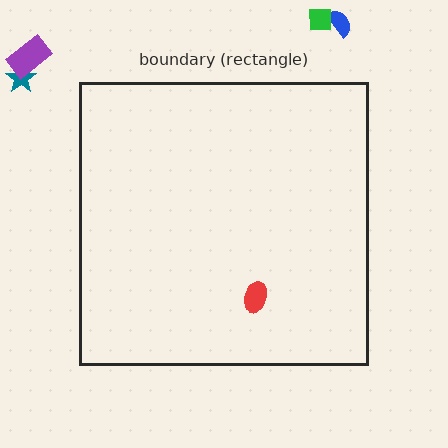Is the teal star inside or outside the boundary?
Outside.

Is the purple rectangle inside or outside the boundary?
Outside.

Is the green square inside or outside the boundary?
Outside.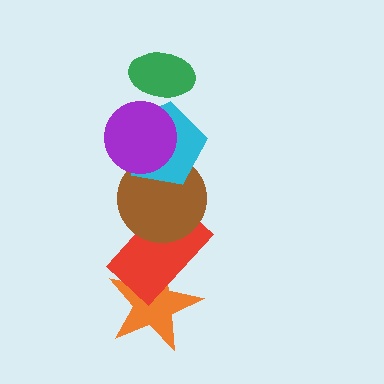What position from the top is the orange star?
The orange star is 6th from the top.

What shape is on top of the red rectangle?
The brown circle is on top of the red rectangle.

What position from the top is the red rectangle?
The red rectangle is 5th from the top.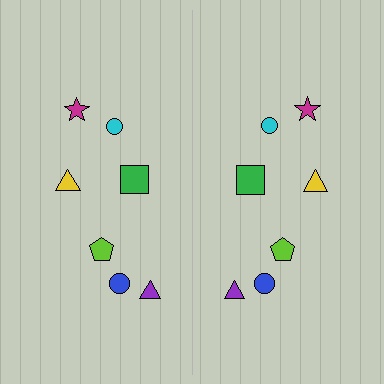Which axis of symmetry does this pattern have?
The pattern has a vertical axis of symmetry running through the center of the image.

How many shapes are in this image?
There are 14 shapes in this image.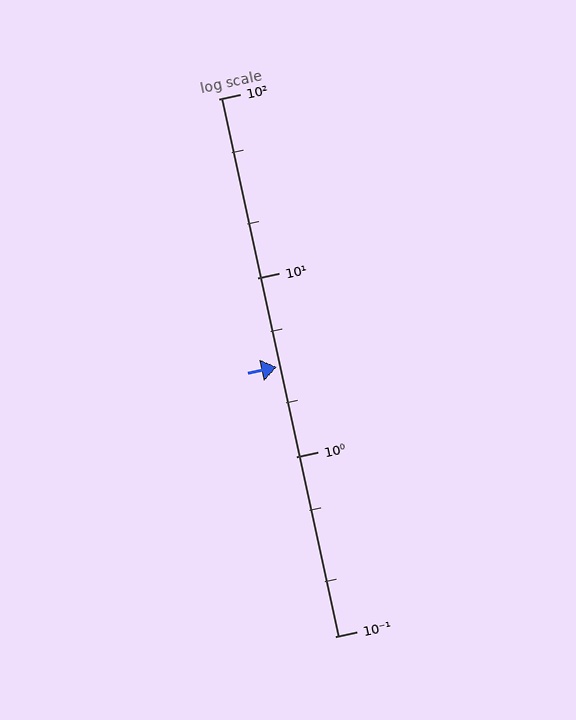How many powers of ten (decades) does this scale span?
The scale spans 3 decades, from 0.1 to 100.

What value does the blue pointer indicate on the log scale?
The pointer indicates approximately 3.2.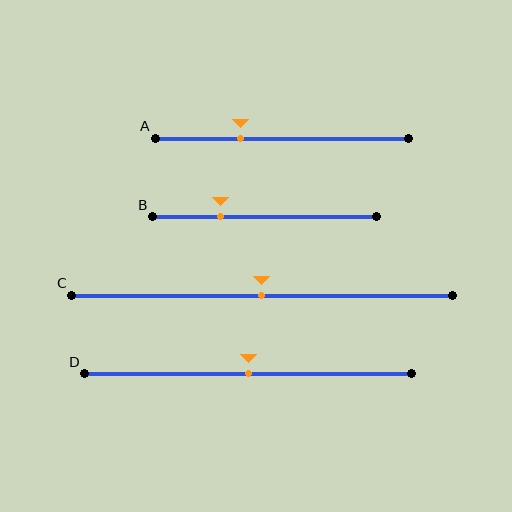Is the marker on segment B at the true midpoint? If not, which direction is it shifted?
No, the marker on segment B is shifted to the left by about 20% of the segment length.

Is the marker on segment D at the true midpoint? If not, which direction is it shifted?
Yes, the marker on segment D is at the true midpoint.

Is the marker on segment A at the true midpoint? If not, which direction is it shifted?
No, the marker on segment A is shifted to the left by about 16% of the segment length.